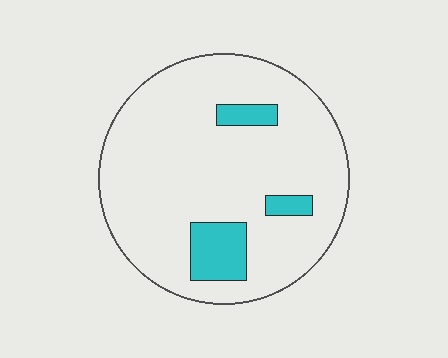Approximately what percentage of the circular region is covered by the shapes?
Approximately 10%.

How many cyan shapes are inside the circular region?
3.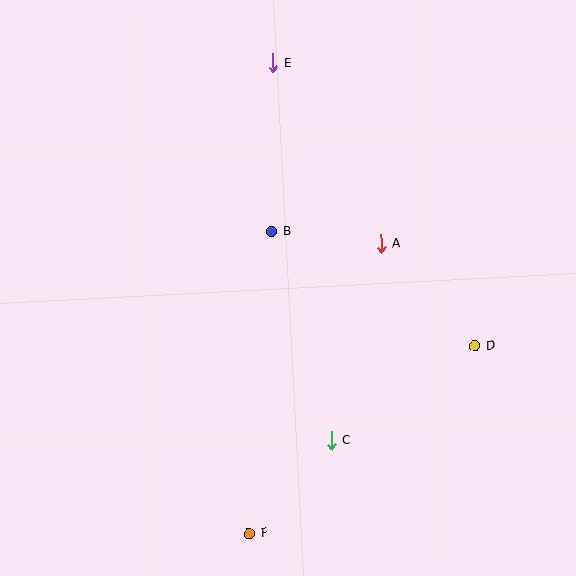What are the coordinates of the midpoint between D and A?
The midpoint between D and A is at (428, 295).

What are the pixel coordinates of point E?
Point E is at (273, 63).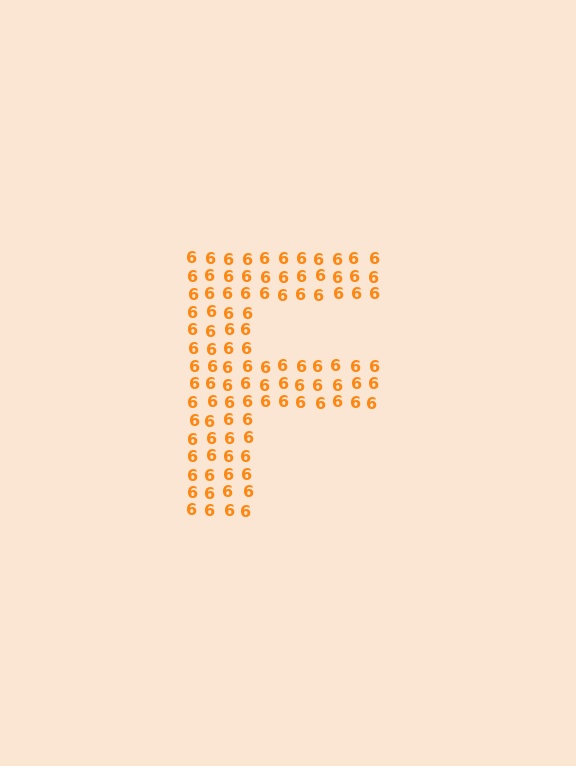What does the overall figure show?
The overall figure shows the letter F.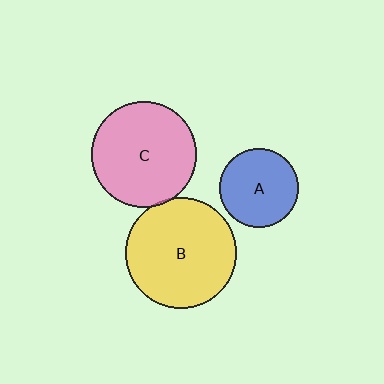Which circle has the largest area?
Circle B (yellow).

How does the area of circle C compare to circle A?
Approximately 1.8 times.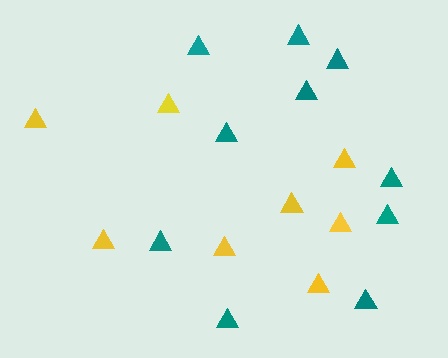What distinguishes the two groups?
There are 2 groups: one group of teal triangles (10) and one group of yellow triangles (8).